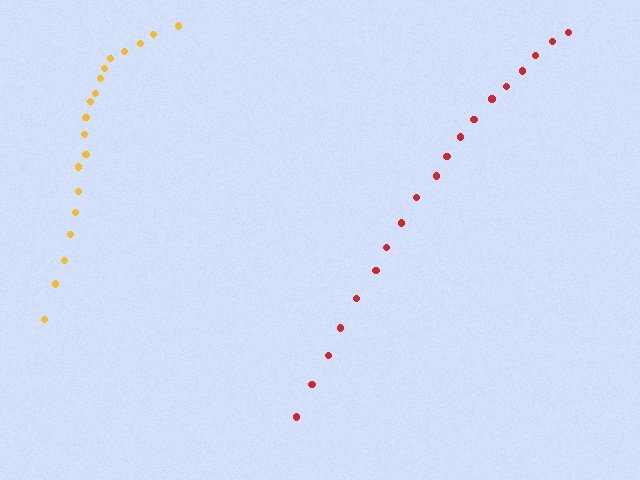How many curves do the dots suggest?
There are 2 distinct paths.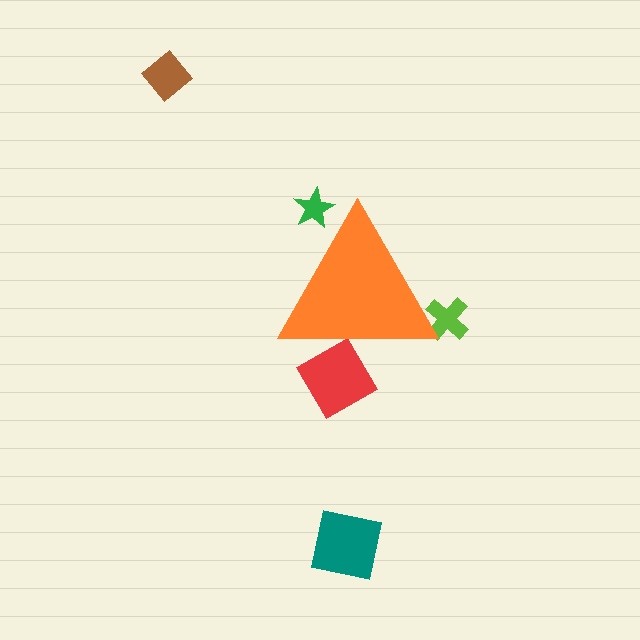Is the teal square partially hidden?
No, the teal square is fully visible.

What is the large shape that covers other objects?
An orange triangle.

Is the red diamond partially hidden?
Yes, the red diamond is partially hidden behind the orange triangle.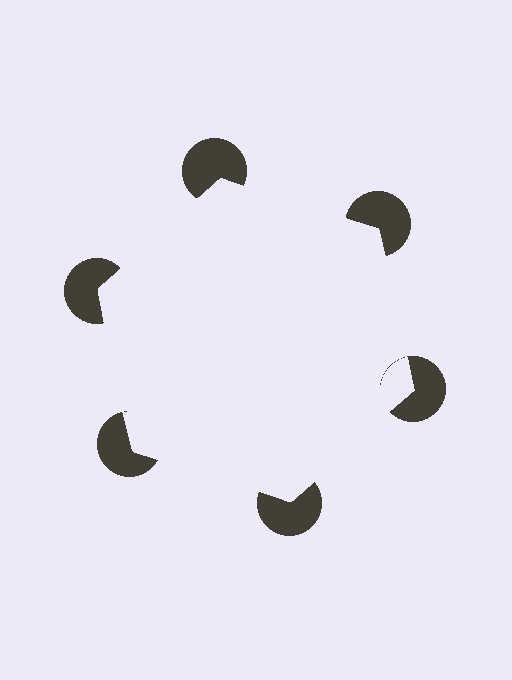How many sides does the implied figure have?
6 sides.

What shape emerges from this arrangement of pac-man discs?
An illusory hexagon — its edges are inferred from the aligned wedge cuts in the pac-man discs, not physically drawn.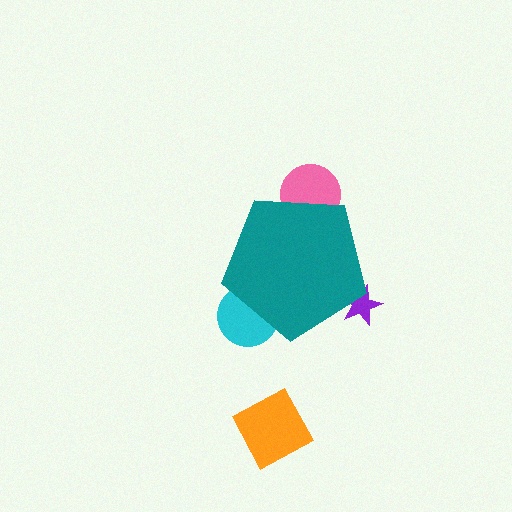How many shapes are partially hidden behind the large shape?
3 shapes are partially hidden.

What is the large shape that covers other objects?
A teal pentagon.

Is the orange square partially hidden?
No, the orange square is fully visible.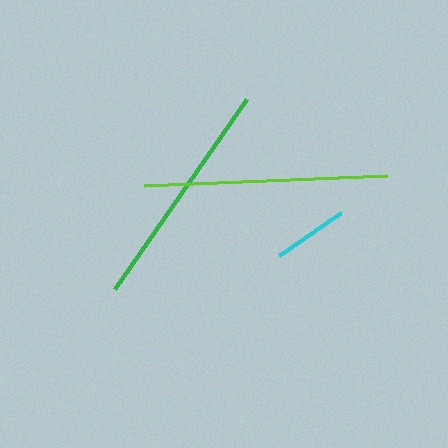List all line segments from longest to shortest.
From longest to shortest: lime, green, cyan.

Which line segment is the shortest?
The cyan line is the shortest at approximately 75 pixels.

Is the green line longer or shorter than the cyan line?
The green line is longer than the cyan line.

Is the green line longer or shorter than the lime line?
The lime line is longer than the green line.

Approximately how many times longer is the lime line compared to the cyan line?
The lime line is approximately 3.2 times the length of the cyan line.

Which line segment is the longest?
The lime line is the longest at approximately 243 pixels.